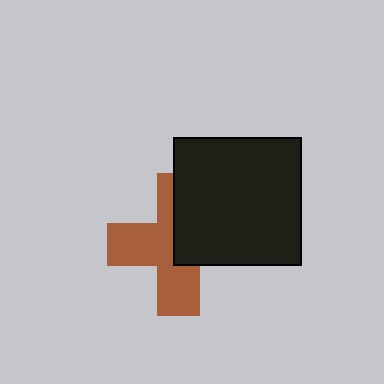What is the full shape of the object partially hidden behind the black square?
The partially hidden object is a brown cross.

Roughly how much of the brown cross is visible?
About half of it is visible (roughly 56%).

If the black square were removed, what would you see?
You would see the complete brown cross.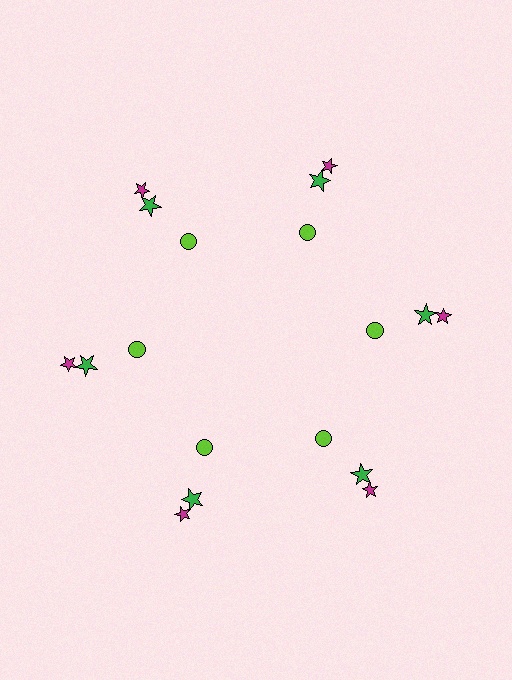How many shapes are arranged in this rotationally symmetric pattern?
There are 18 shapes, arranged in 6 groups of 3.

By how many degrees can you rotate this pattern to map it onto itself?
The pattern maps onto itself every 60 degrees of rotation.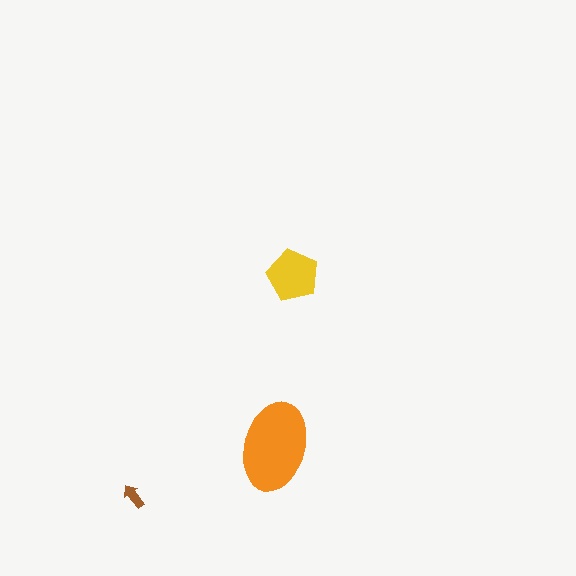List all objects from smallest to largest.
The brown arrow, the yellow pentagon, the orange ellipse.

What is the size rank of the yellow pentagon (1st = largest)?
2nd.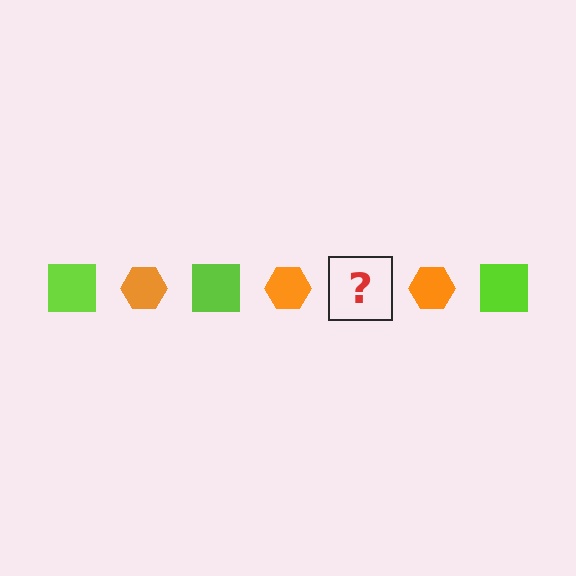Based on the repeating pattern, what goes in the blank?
The blank should be a lime square.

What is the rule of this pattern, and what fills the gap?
The rule is that the pattern alternates between lime square and orange hexagon. The gap should be filled with a lime square.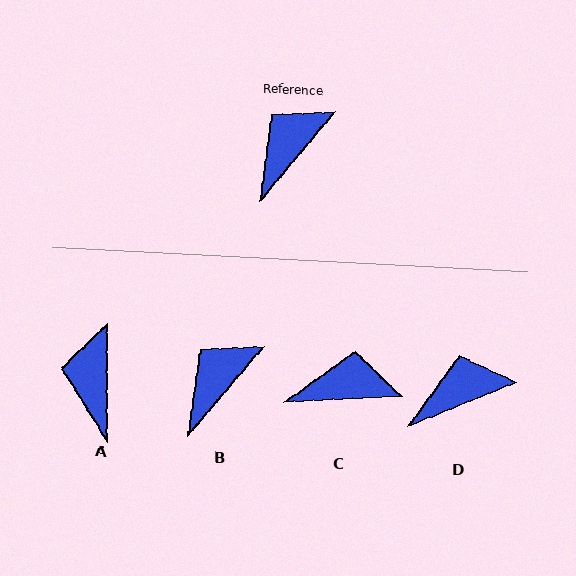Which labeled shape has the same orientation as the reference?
B.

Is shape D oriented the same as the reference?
No, it is off by about 27 degrees.